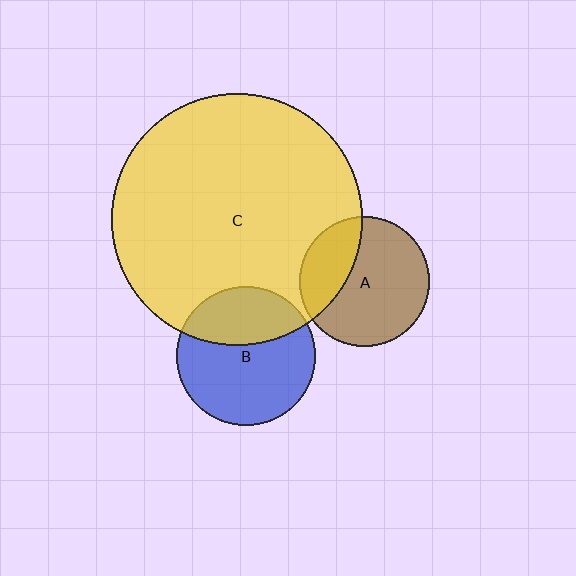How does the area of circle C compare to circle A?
Approximately 3.7 times.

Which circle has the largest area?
Circle C (yellow).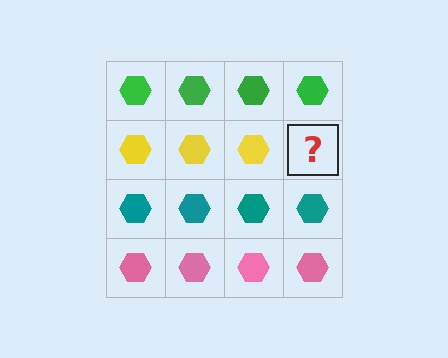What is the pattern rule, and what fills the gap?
The rule is that each row has a consistent color. The gap should be filled with a yellow hexagon.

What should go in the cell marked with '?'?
The missing cell should contain a yellow hexagon.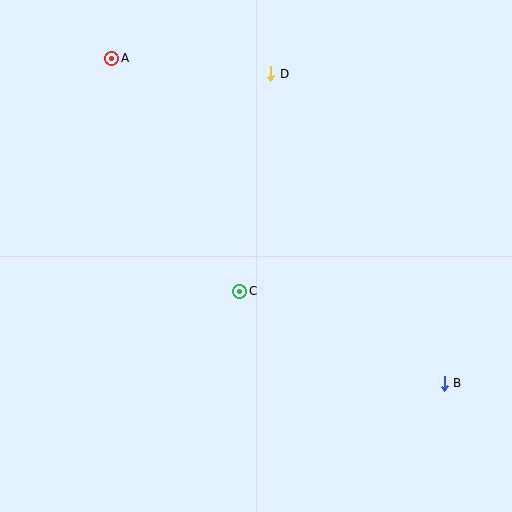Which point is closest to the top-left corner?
Point A is closest to the top-left corner.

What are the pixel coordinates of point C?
Point C is at (240, 291).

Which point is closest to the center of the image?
Point C at (240, 291) is closest to the center.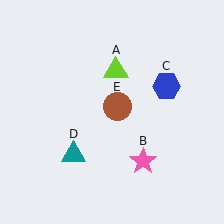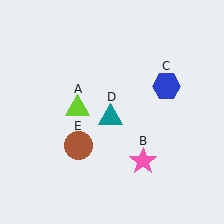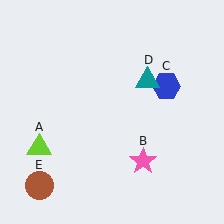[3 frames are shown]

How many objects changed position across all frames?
3 objects changed position: lime triangle (object A), teal triangle (object D), brown circle (object E).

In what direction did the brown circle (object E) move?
The brown circle (object E) moved down and to the left.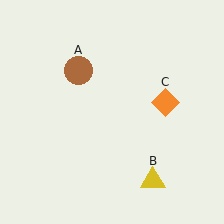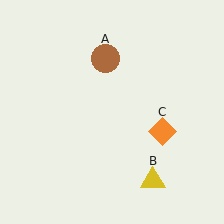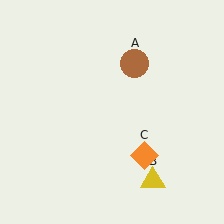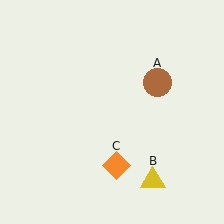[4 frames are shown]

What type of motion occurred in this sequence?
The brown circle (object A), orange diamond (object C) rotated clockwise around the center of the scene.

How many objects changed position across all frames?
2 objects changed position: brown circle (object A), orange diamond (object C).